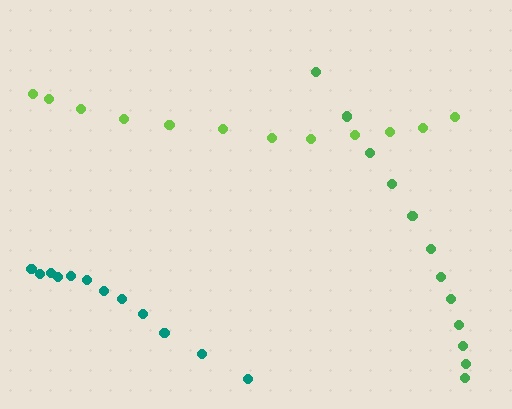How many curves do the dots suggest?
There are 3 distinct paths.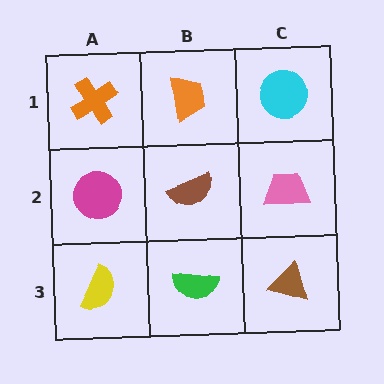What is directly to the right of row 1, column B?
A cyan circle.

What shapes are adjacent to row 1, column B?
A brown semicircle (row 2, column B), an orange cross (row 1, column A), a cyan circle (row 1, column C).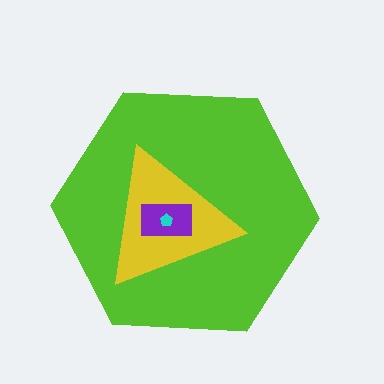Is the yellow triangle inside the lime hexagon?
Yes.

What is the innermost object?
The cyan pentagon.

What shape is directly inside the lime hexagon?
The yellow triangle.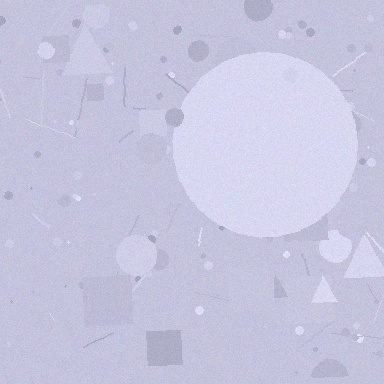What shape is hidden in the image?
A circle is hidden in the image.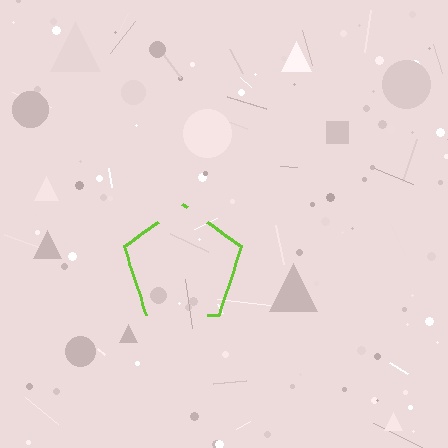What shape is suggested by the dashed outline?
The dashed outline suggests a pentagon.